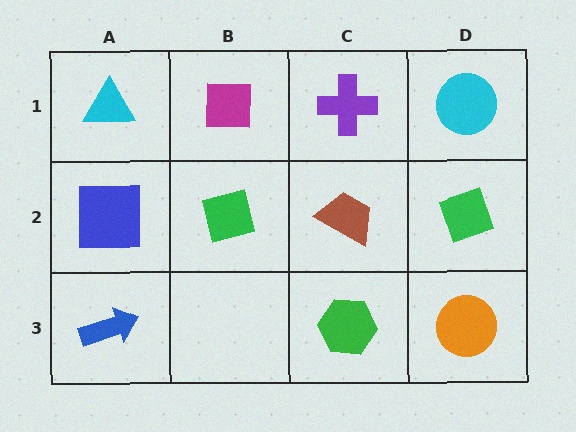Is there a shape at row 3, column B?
No, that cell is empty.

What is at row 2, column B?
A green square.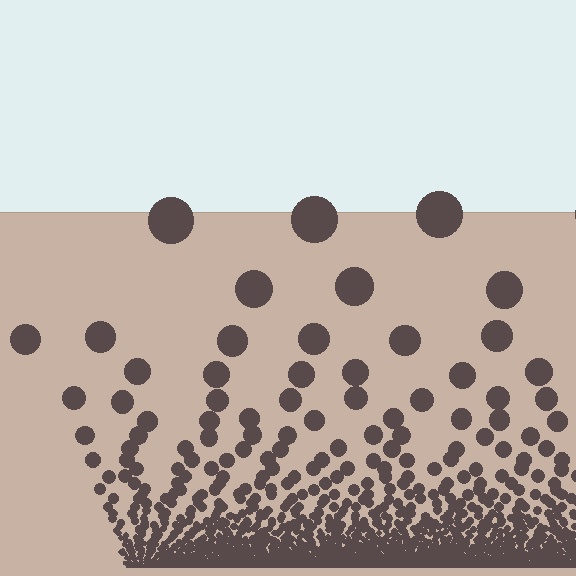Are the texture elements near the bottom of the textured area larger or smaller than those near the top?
Smaller. The gradient is inverted — elements near the bottom are smaller and denser.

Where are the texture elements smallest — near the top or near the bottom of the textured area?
Near the bottom.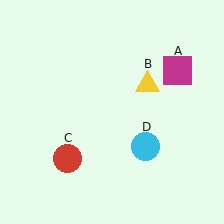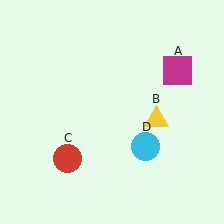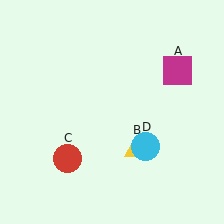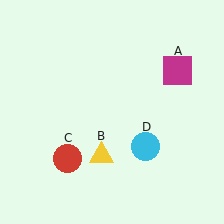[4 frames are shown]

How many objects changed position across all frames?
1 object changed position: yellow triangle (object B).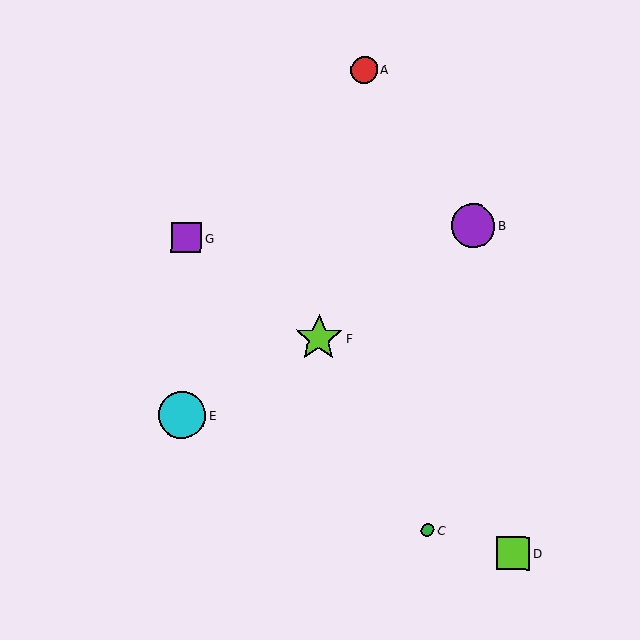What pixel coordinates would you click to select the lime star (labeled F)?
Click at (319, 338) to select the lime star F.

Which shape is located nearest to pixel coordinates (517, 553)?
The lime square (labeled D) at (513, 553) is nearest to that location.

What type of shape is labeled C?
Shape C is a green circle.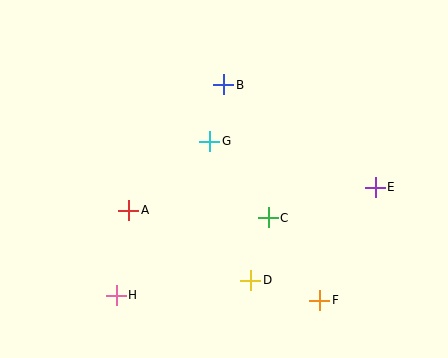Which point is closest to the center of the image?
Point G at (210, 142) is closest to the center.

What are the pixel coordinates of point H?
Point H is at (116, 295).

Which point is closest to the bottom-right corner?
Point F is closest to the bottom-right corner.